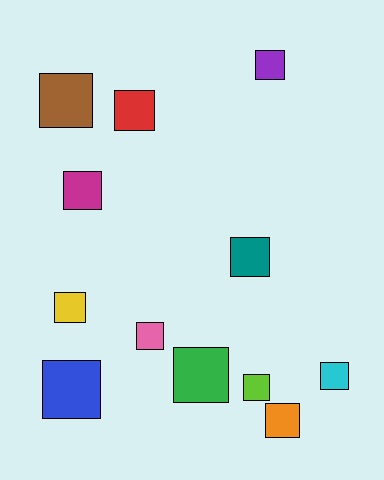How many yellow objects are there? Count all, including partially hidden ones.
There is 1 yellow object.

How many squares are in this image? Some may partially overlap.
There are 12 squares.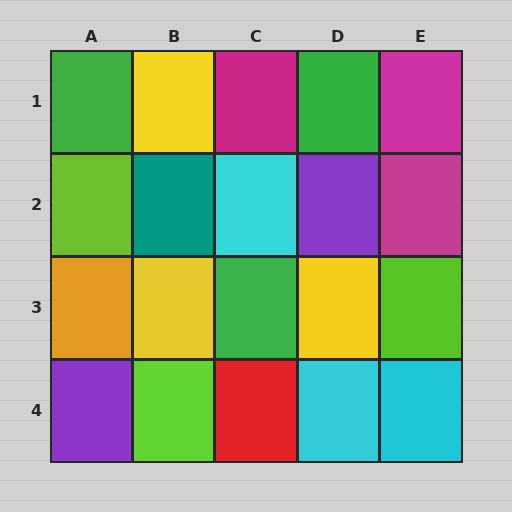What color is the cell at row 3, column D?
Yellow.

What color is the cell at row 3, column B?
Yellow.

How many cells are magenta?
3 cells are magenta.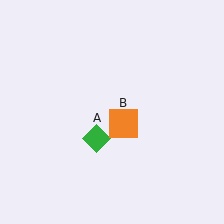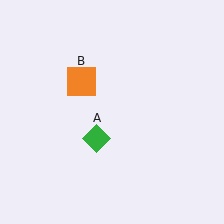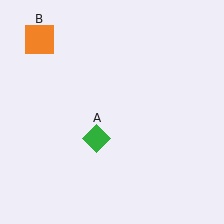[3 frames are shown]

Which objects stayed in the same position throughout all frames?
Green diamond (object A) remained stationary.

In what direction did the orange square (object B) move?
The orange square (object B) moved up and to the left.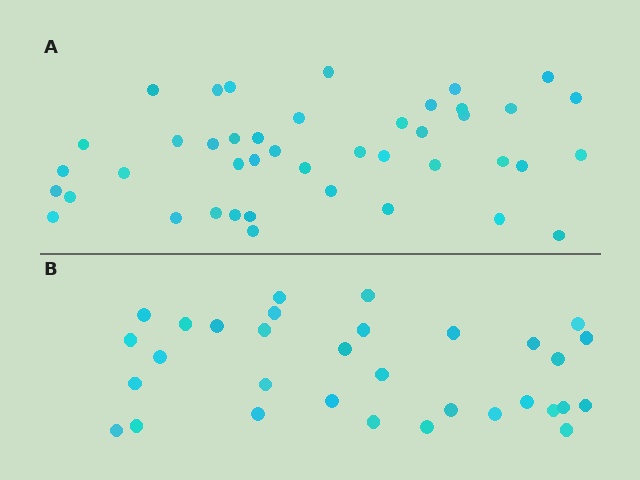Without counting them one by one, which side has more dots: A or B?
Region A (the top region) has more dots.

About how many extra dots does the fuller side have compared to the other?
Region A has roughly 12 or so more dots than region B.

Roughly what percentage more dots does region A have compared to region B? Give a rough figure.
About 35% more.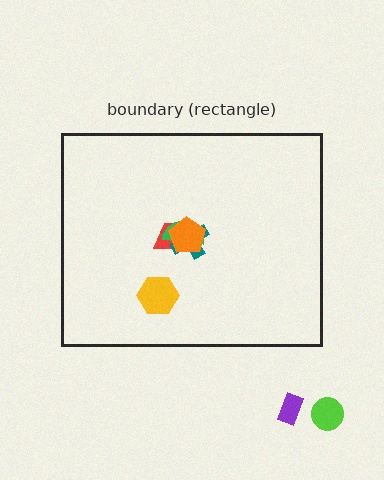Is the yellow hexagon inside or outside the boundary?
Inside.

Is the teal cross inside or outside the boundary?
Inside.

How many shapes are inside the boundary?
5 inside, 2 outside.